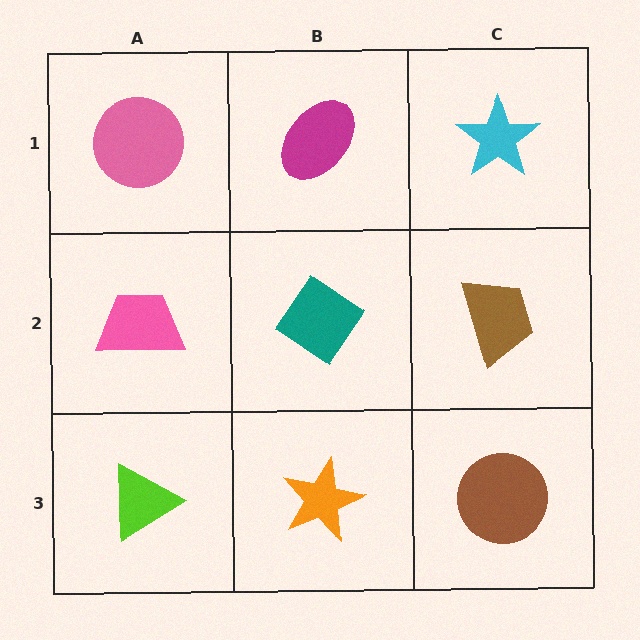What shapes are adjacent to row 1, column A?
A pink trapezoid (row 2, column A), a magenta ellipse (row 1, column B).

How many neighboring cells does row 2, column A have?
3.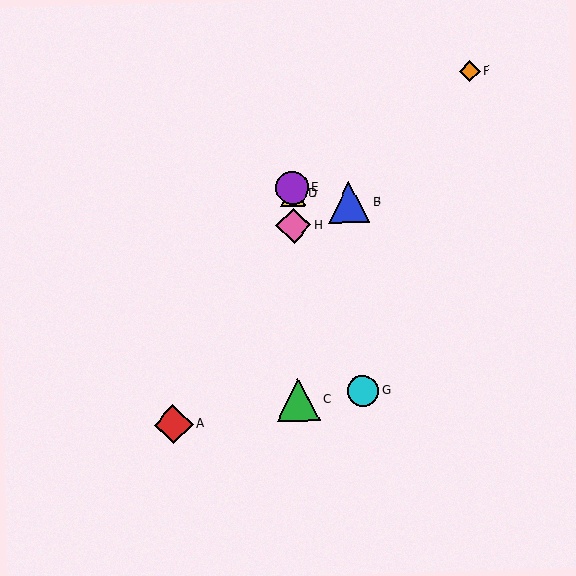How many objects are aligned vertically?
4 objects (C, D, E, H) are aligned vertically.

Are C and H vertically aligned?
Yes, both are at x≈298.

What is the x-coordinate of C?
Object C is at x≈298.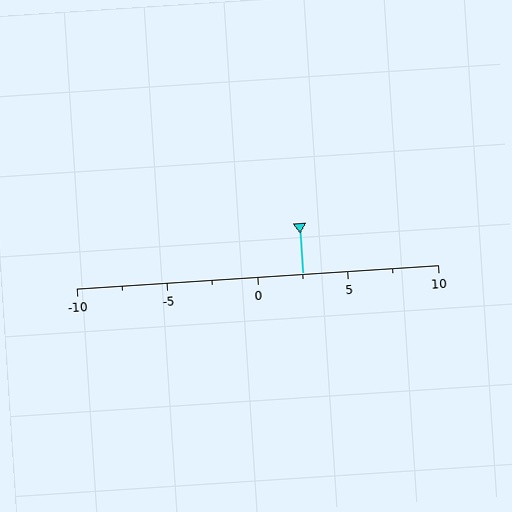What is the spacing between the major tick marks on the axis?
The major ticks are spaced 5 apart.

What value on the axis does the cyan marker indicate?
The marker indicates approximately 2.5.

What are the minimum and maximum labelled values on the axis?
The axis runs from -10 to 10.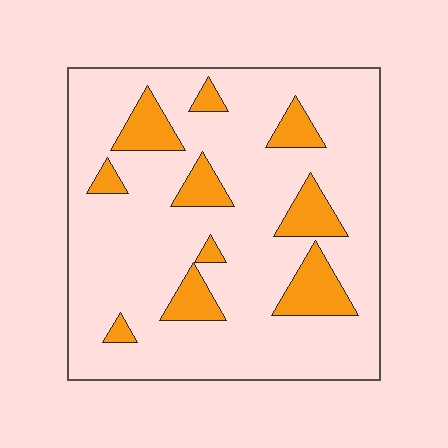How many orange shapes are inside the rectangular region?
10.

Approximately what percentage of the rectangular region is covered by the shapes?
Approximately 15%.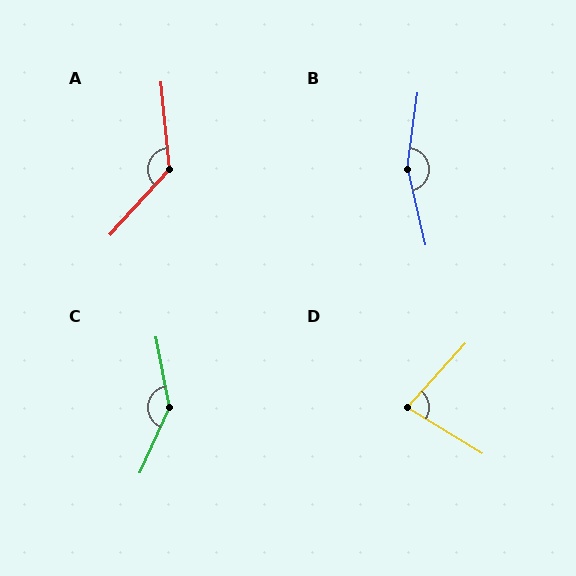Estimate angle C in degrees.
Approximately 144 degrees.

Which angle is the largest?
B, at approximately 159 degrees.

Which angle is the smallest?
D, at approximately 79 degrees.